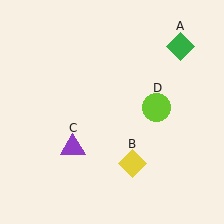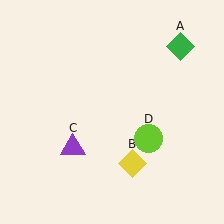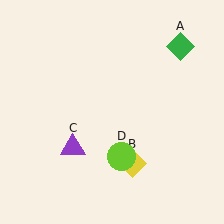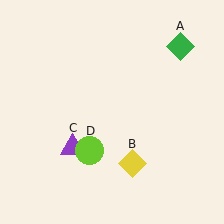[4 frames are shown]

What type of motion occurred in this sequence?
The lime circle (object D) rotated clockwise around the center of the scene.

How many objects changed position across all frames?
1 object changed position: lime circle (object D).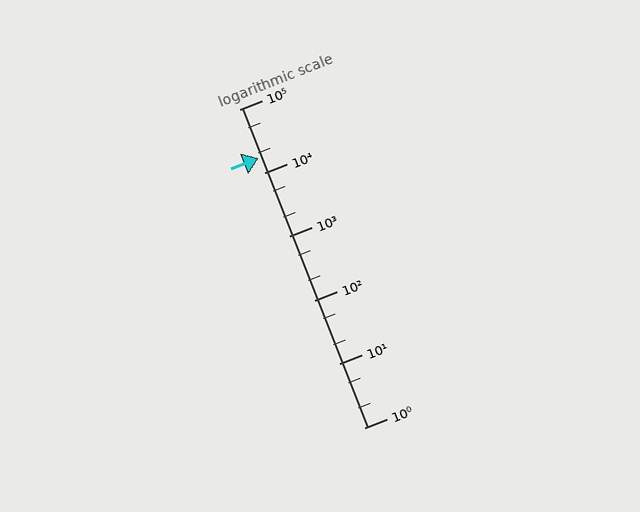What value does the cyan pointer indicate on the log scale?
The pointer indicates approximately 17000.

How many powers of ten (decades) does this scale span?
The scale spans 5 decades, from 1 to 100000.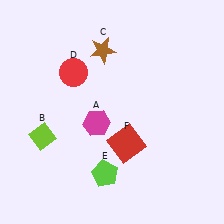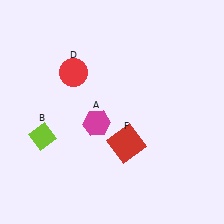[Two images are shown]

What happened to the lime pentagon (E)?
The lime pentagon (E) was removed in Image 2. It was in the bottom-left area of Image 1.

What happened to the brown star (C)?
The brown star (C) was removed in Image 2. It was in the top-left area of Image 1.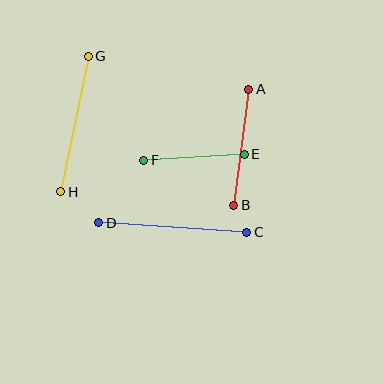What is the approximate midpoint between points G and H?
The midpoint is at approximately (74, 124) pixels.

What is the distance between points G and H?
The distance is approximately 138 pixels.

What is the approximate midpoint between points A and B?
The midpoint is at approximately (241, 147) pixels.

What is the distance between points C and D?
The distance is approximately 148 pixels.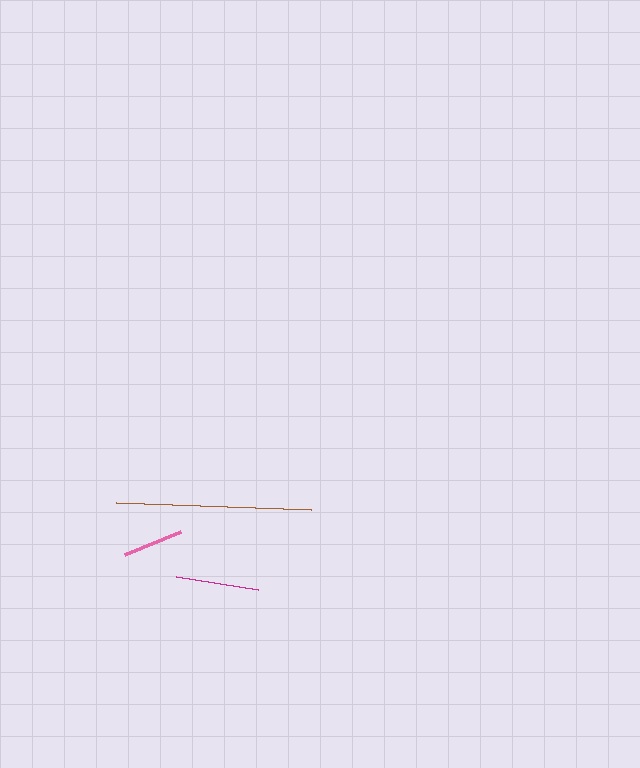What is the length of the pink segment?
The pink segment is approximately 60 pixels long.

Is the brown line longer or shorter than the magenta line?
The brown line is longer than the magenta line.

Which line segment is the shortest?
The pink line is the shortest at approximately 60 pixels.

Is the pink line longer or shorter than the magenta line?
The magenta line is longer than the pink line.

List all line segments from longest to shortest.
From longest to shortest: brown, magenta, pink.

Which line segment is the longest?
The brown line is the longest at approximately 195 pixels.